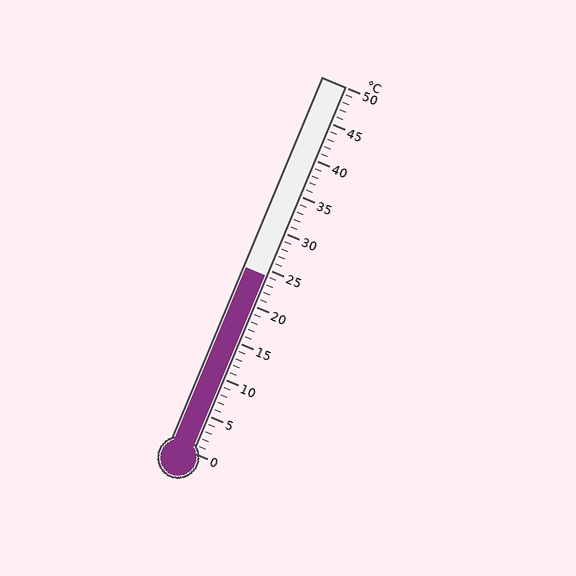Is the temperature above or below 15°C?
The temperature is above 15°C.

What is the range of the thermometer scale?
The thermometer scale ranges from 0°C to 50°C.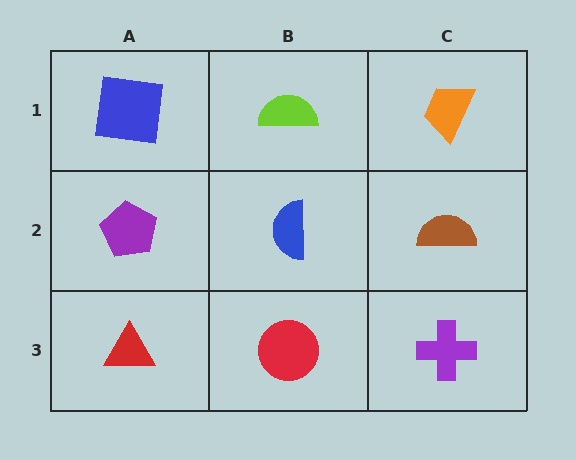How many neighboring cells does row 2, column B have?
4.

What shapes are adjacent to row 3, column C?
A brown semicircle (row 2, column C), a red circle (row 3, column B).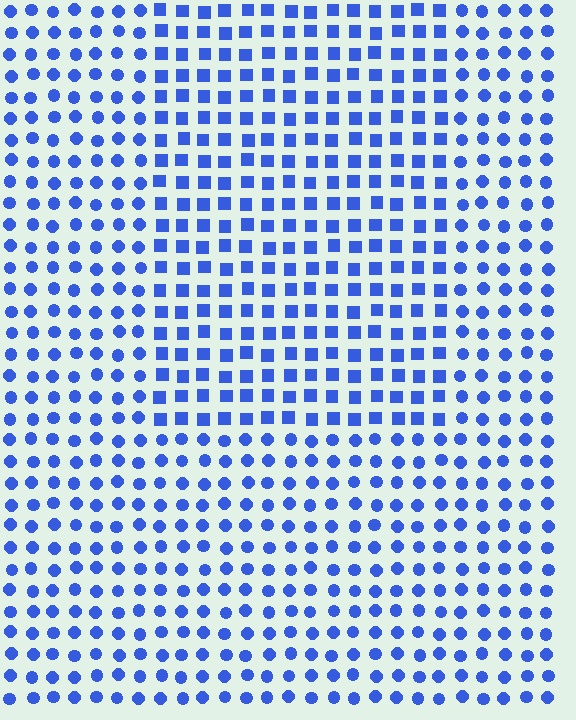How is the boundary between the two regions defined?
The boundary is defined by a change in element shape: squares inside vs. circles outside. All elements share the same color and spacing.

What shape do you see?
I see a rectangle.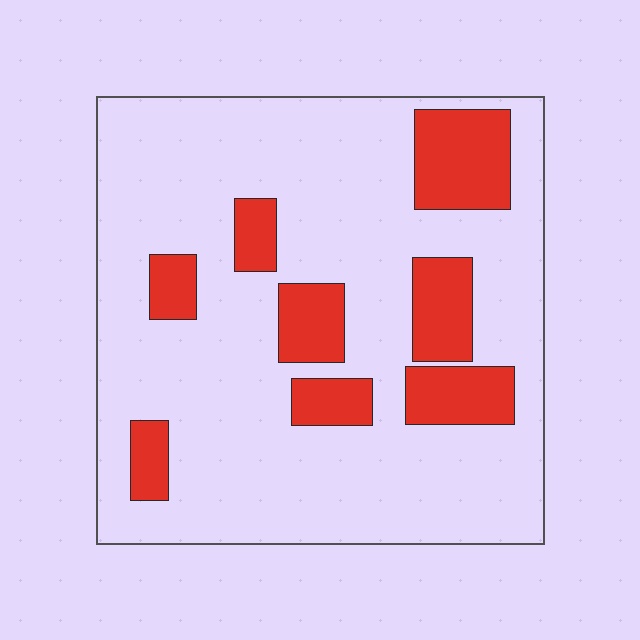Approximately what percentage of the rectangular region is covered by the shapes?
Approximately 20%.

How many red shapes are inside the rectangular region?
8.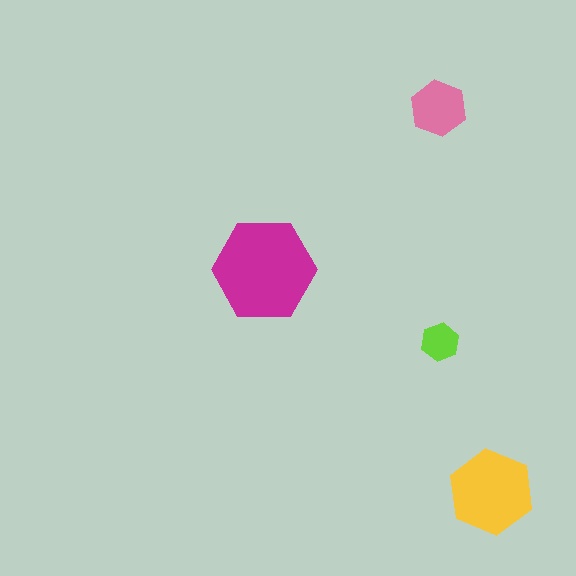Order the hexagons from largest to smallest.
the magenta one, the yellow one, the pink one, the lime one.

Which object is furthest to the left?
The magenta hexagon is leftmost.